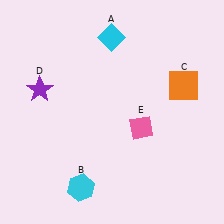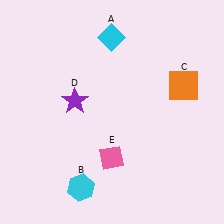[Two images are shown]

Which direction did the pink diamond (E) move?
The pink diamond (E) moved down.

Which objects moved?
The objects that moved are: the purple star (D), the pink diamond (E).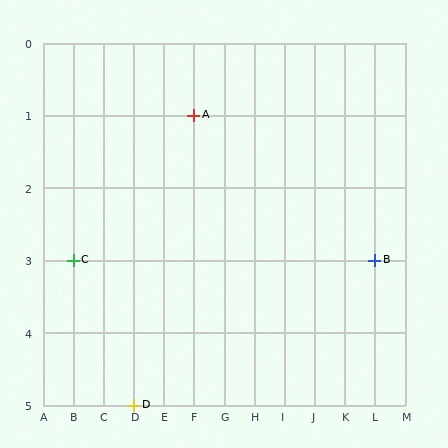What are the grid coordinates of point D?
Point D is at grid coordinates (D, 5).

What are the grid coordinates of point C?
Point C is at grid coordinates (B, 3).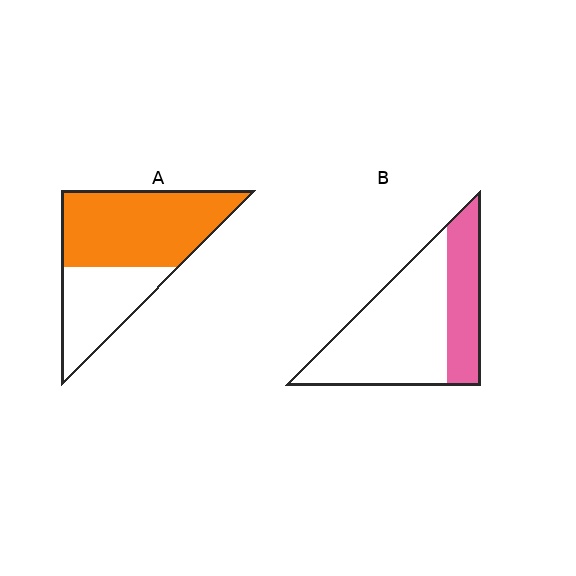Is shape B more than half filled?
No.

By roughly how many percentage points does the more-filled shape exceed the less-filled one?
By roughly 30 percentage points (A over B).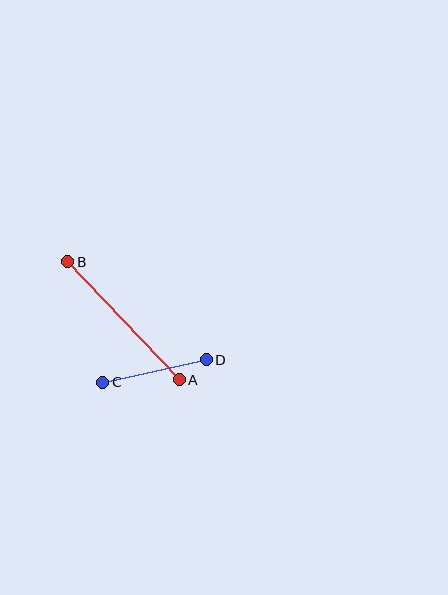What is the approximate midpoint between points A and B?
The midpoint is at approximately (124, 321) pixels.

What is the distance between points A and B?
The distance is approximately 163 pixels.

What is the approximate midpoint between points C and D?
The midpoint is at approximately (154, 371) pixels.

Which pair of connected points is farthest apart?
Points A and B are farthest apart.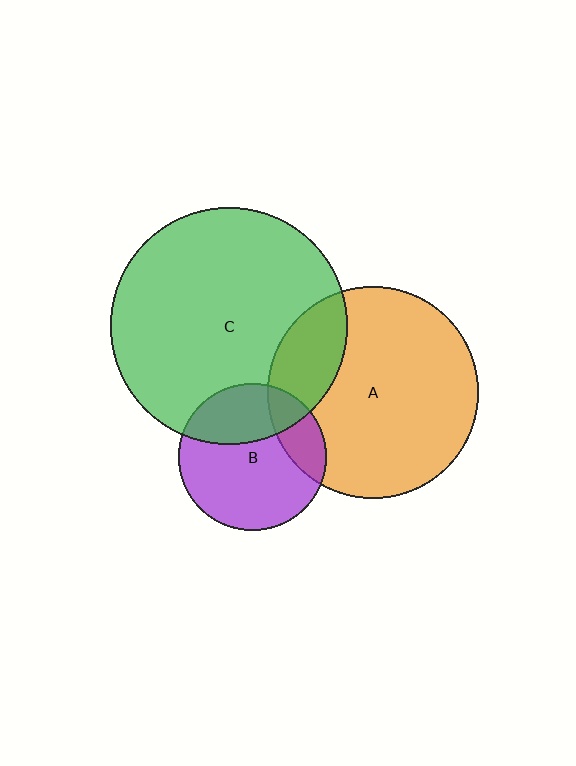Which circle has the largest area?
Circle C (green).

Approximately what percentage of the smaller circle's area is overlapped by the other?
Approximately 20%.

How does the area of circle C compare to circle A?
Approximately 1.3 times.